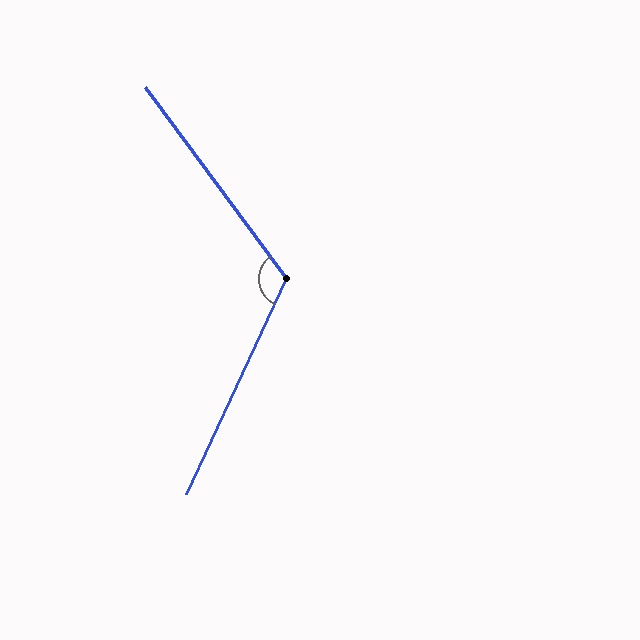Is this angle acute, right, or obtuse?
It is obtuse.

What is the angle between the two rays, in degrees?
Approximately 119 degrees.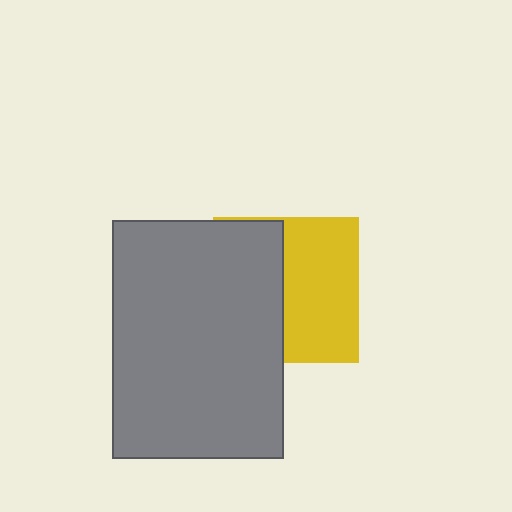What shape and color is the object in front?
The object in front is a gray rectangle.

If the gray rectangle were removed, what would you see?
You would see the complete yellow square.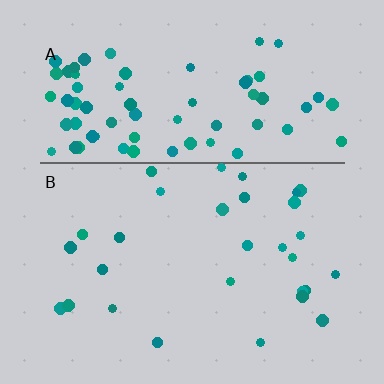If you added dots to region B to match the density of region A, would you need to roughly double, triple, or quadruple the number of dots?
Approximately triple.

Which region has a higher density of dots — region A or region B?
A (the top).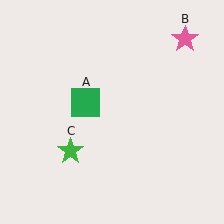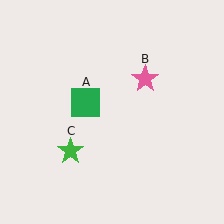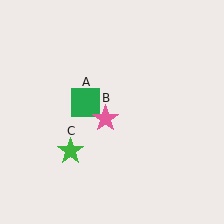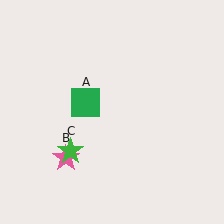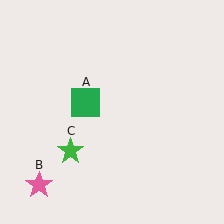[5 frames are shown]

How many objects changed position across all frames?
1 object changed position: pink star (object B).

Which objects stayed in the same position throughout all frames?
Green square (object A) and green star (object C) remained stationary.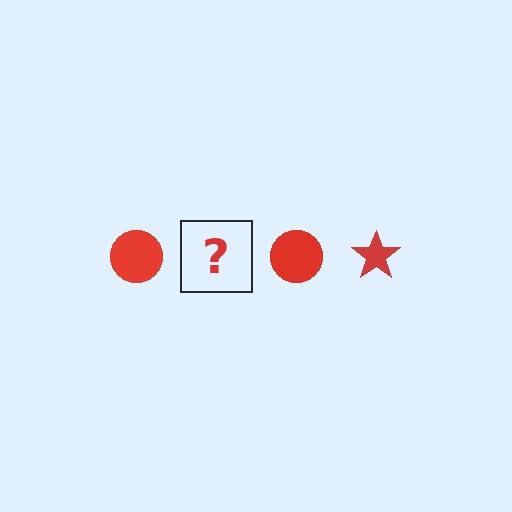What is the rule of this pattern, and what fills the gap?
The rule is that the pattern cycles through circle, star shapes in red. The gap should be filled with a red star.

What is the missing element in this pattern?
The missing element is a red star.